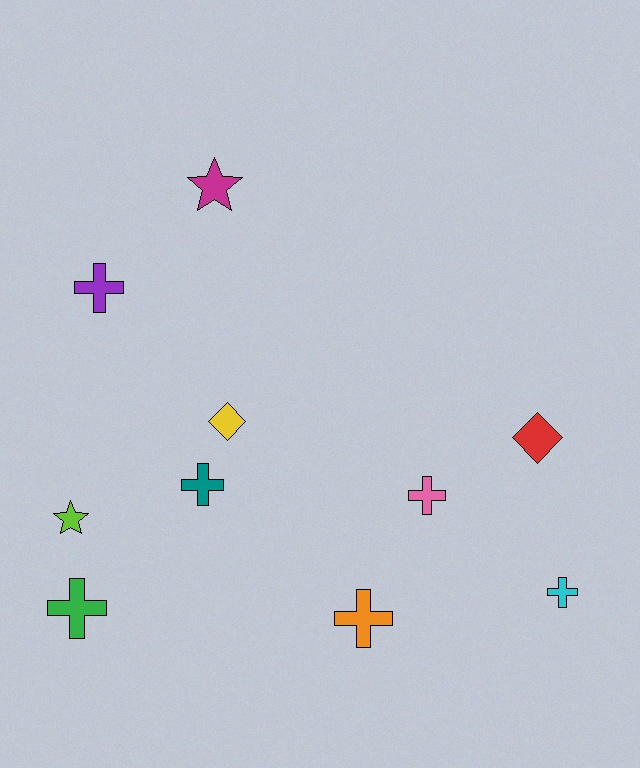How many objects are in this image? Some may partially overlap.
There are 10 objects.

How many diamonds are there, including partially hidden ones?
There are 2 diamonds.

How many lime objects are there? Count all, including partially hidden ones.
There is 1 lime object.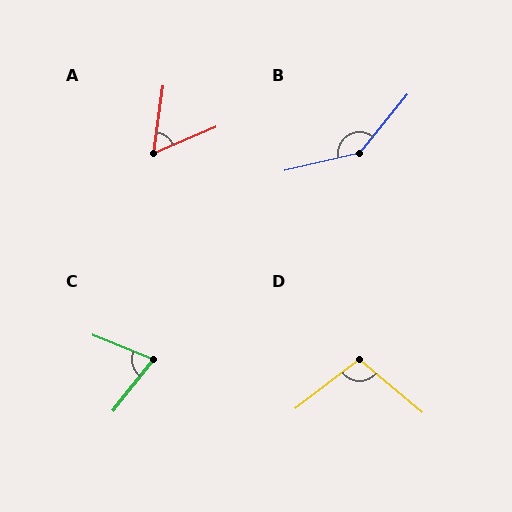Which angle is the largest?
B, at approximately 142 degrees.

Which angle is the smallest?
A, at approximately 59 degrees.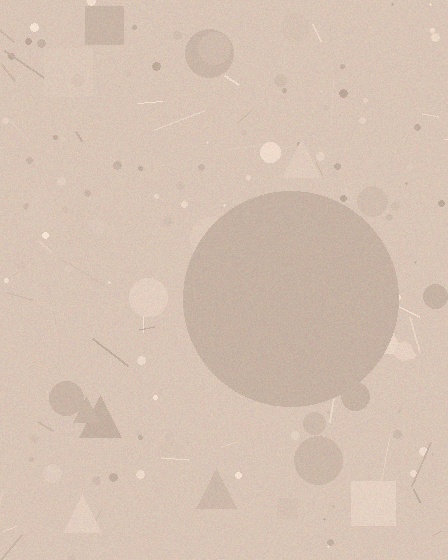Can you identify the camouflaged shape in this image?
The camouflaged shape is a circle.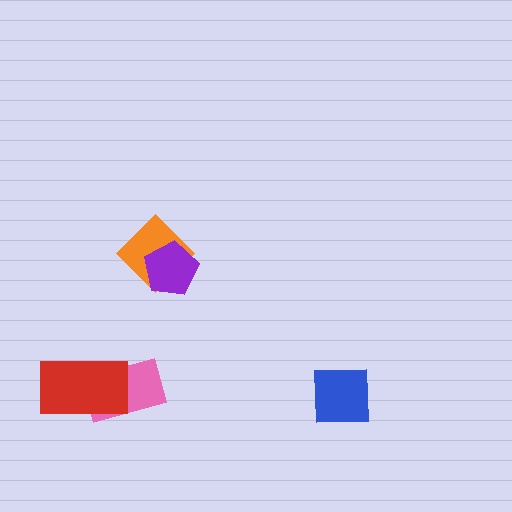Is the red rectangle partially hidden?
No, no other shape covers it.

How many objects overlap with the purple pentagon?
1 object overlaps with the purple pentagon.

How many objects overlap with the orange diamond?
1 object overlaps with the orange diamond.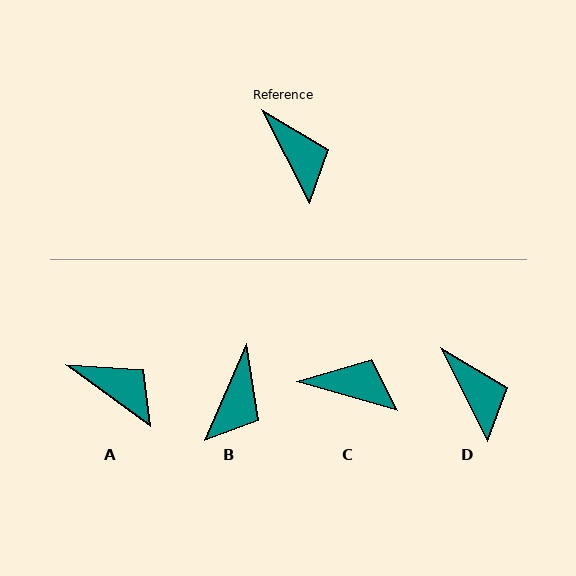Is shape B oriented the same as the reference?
No, it is off by about 50 degrees.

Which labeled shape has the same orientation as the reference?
D.